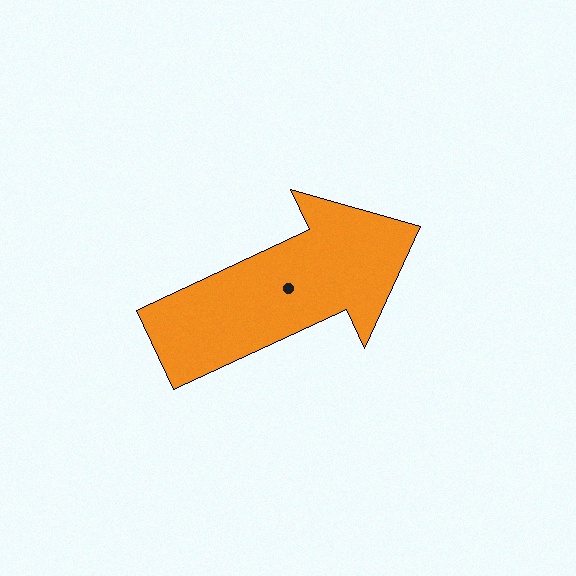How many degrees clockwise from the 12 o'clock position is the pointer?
Approximately 65 degrees.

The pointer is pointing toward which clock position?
Roughly 2 o'clock.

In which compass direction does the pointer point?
Northeast.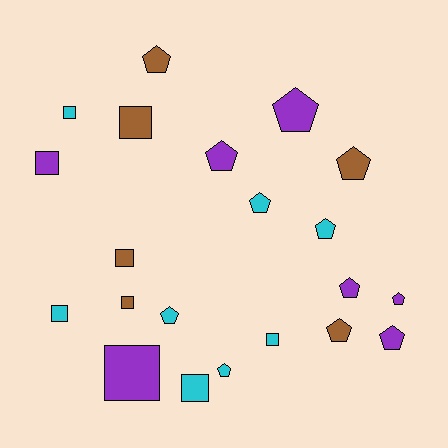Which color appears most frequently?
Cyan, with 8 objects.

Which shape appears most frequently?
Pentagon, with 12 objects.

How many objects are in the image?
There are 21 objects.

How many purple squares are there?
There are 2 purple squares.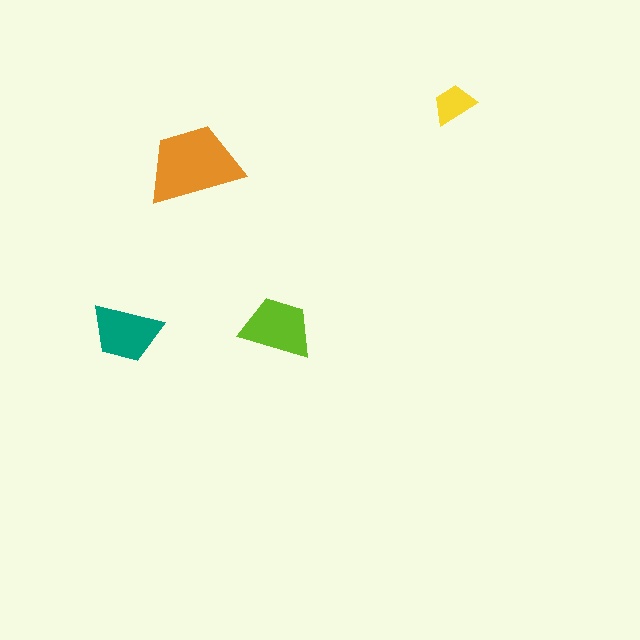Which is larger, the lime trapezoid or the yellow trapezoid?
The lime one.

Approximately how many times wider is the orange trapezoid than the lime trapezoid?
About 1.5 times wider.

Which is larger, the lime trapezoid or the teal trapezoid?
The lime one.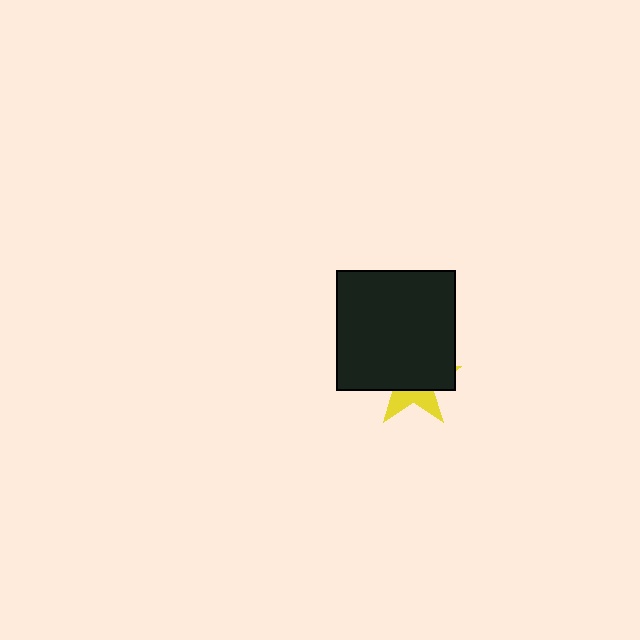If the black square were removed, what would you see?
You would see the complete yellow star.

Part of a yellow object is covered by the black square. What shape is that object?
It is a star.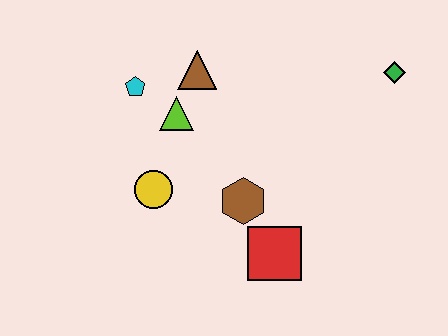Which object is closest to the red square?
The brown hexagon is closest to the red square.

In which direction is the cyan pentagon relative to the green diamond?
The cyan pentagon is to the left of the green diamond.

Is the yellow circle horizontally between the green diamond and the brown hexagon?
No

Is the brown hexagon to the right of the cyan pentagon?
Yes